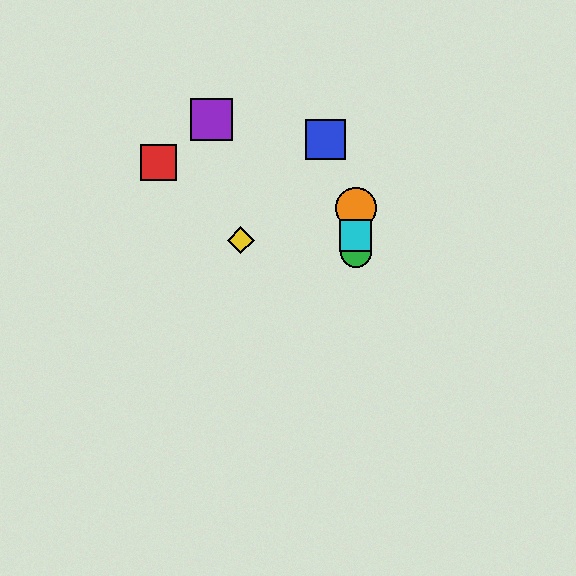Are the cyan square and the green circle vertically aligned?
Yes, both are at x≈356.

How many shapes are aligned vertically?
3 shapes (the green circle, the orange circle, the cyan square) are aligned vertically.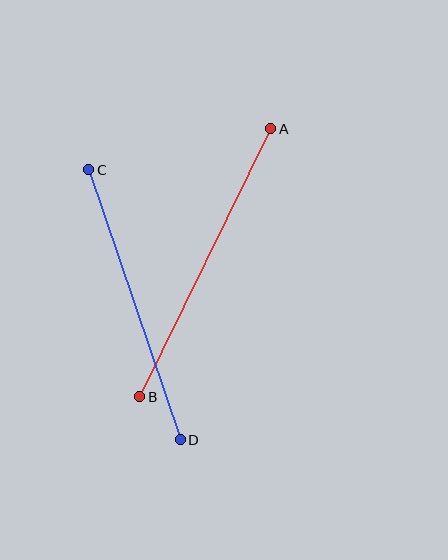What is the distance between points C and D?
The distance is approximately 285 pixels.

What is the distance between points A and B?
The distance is approximately 298 pixels.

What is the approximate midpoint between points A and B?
The midpoint is at approximately (205, 263) pixels.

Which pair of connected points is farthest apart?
Points A and B are farthest apart.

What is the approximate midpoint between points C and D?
The midpoint is at approximately (134, 305) pixels.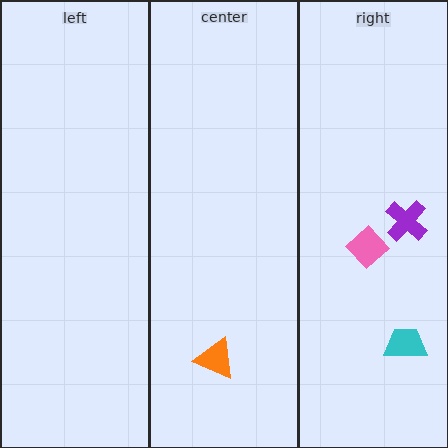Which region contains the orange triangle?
The center region.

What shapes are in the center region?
The orange triangle.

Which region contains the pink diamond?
The right region.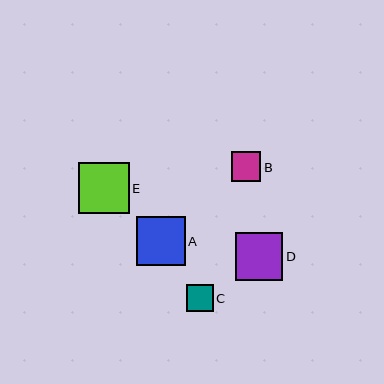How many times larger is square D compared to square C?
Square D is approximately 1.8 times the size of square C.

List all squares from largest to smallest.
From largest to smallest: E, A, D, B, C.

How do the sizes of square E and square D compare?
Square E and square D are approximately the same size.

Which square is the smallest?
Square C is the smallest with a size of approximately 27 pixels.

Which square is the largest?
Square E is the largest with a size of approximately 50 pixels.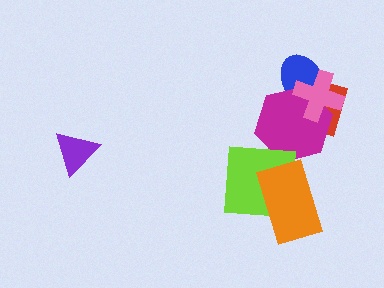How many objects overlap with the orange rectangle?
1 object overlaps with the orange rectangle.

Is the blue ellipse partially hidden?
Yes, it is partially covered by another shape.